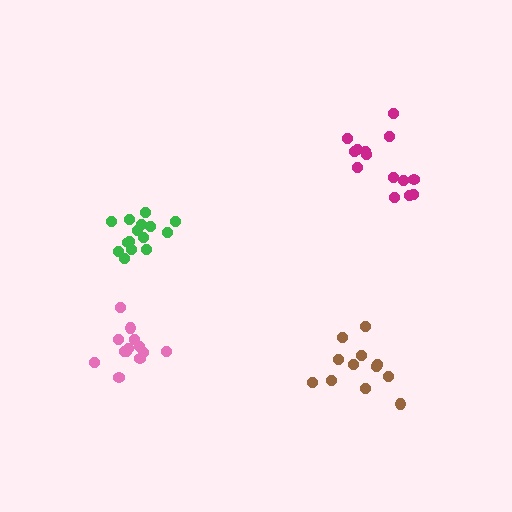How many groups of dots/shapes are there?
There are 4 groups.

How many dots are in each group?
Group 1: 15 dots, Group 2: 14 dots, Group 3: 13 dots, Group 4: 12 dots (54 total).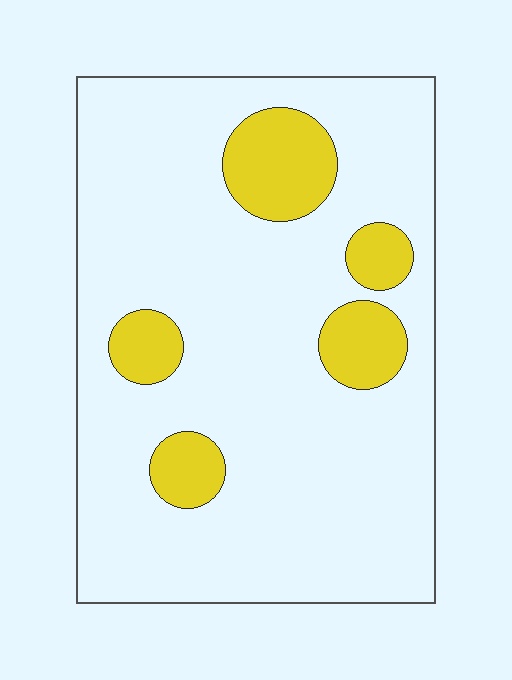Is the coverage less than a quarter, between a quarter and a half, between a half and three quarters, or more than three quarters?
Less than a quarter.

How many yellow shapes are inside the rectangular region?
5.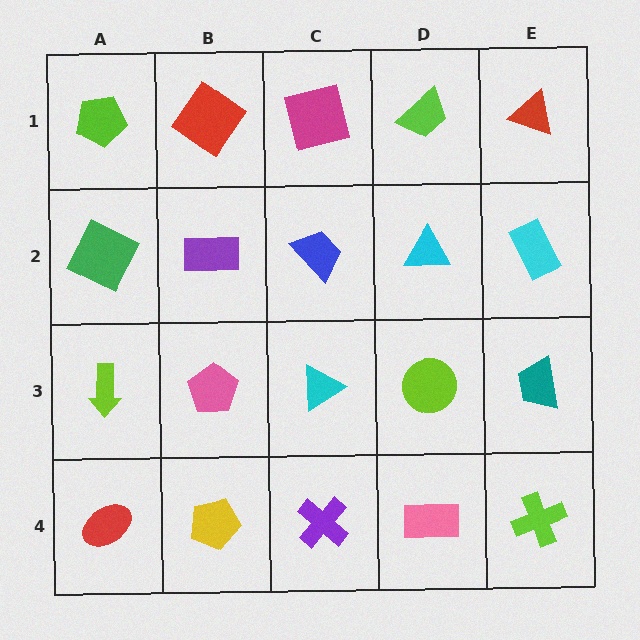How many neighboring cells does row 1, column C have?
3.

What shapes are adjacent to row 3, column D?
A cyan triangle (row 2, column D), a pink rectangle (row 4, column D), a cyan triangle (row 3, column C), a teal trapezoid (row 3, column E).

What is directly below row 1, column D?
A cyan triangle.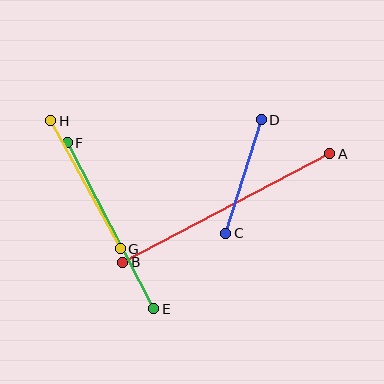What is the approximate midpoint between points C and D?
The midpoint is at approximately (244, 176) pixels.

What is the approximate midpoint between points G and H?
The midpoint is at approximately (85, 185) pixels.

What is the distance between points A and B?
The distance is approximately 234 pixels.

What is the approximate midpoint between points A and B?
The midpoint is at approximately (226, 208) pixels.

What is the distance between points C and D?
The distance is approximately 119 pixels.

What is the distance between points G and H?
The distance is approximately 146 pixels.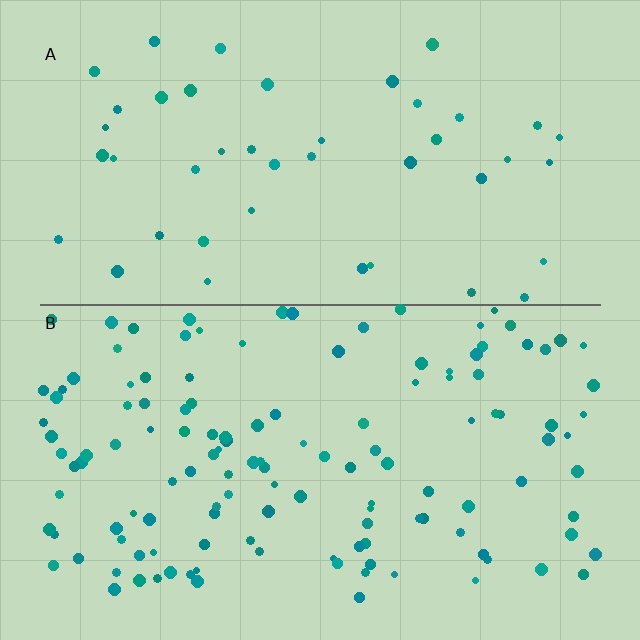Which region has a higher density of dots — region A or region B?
B (the bottom).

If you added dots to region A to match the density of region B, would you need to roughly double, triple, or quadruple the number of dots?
Approximately triple.